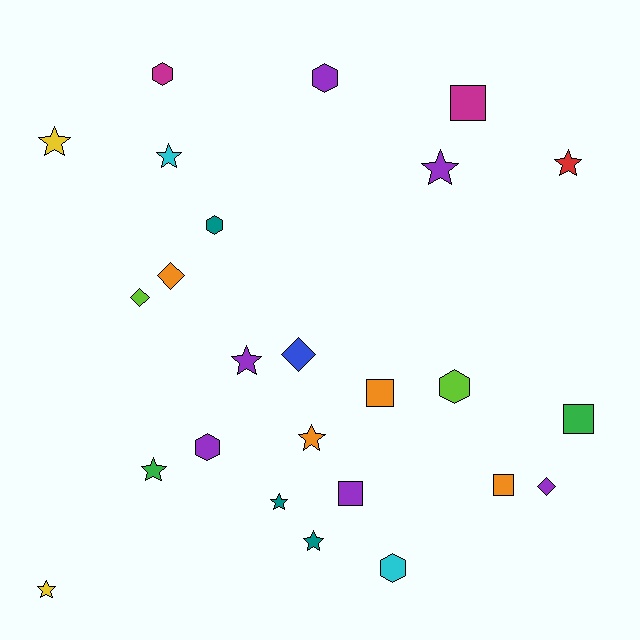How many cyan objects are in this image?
There are 2 cyan objects.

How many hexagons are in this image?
There are 6 hexagons.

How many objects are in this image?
There are 25 objects.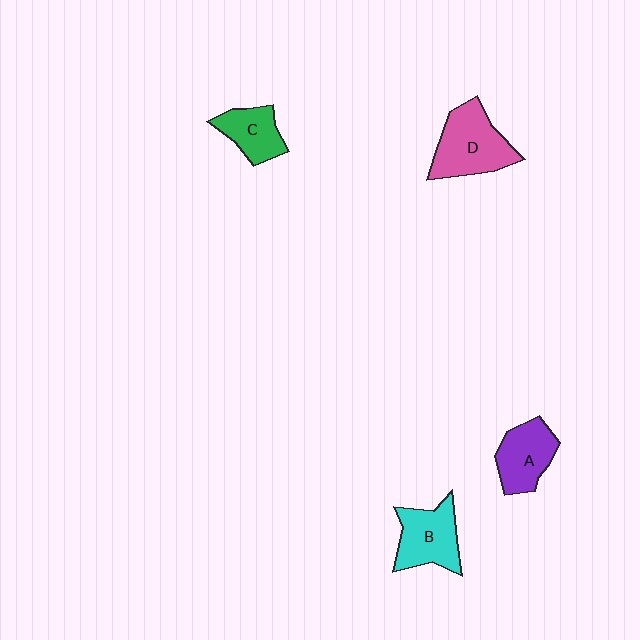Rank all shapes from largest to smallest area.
From largest to smallest: D (pink), B (cyan), A (purple), C (green).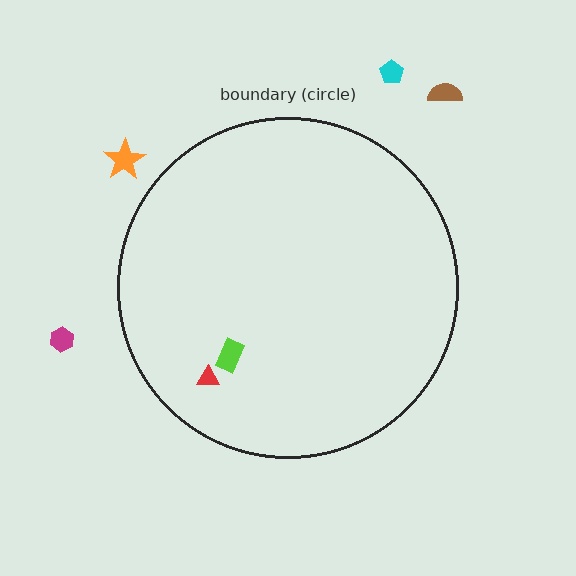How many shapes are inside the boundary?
2 inside, 4 outside.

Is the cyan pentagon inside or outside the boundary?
Outside.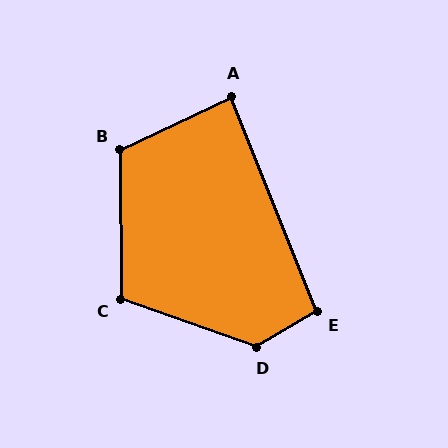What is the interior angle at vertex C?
Approximately 110 degrees (obtuse).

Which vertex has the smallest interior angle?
A, at approximately 86 degrees.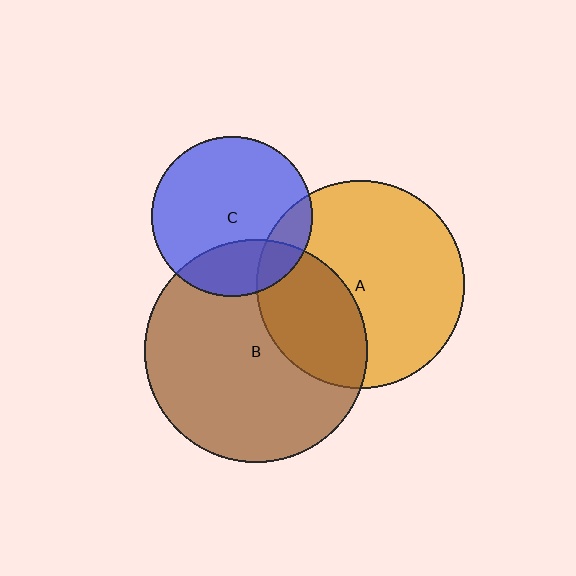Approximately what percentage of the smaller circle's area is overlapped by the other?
Approximately 35%.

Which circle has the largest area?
Circle B (brown).